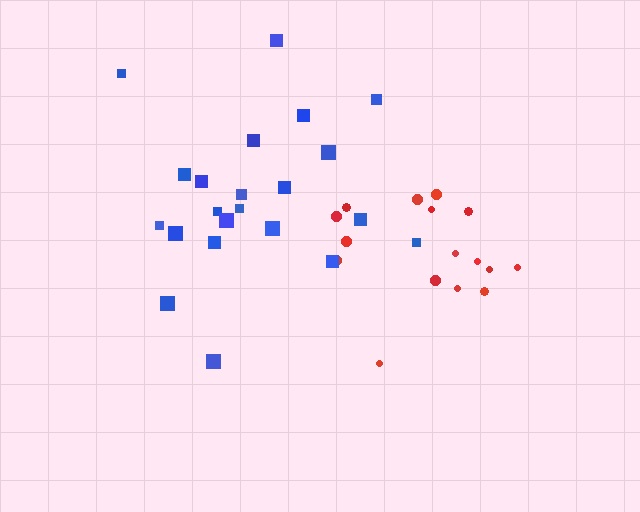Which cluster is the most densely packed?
Red.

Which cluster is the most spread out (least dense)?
Blue.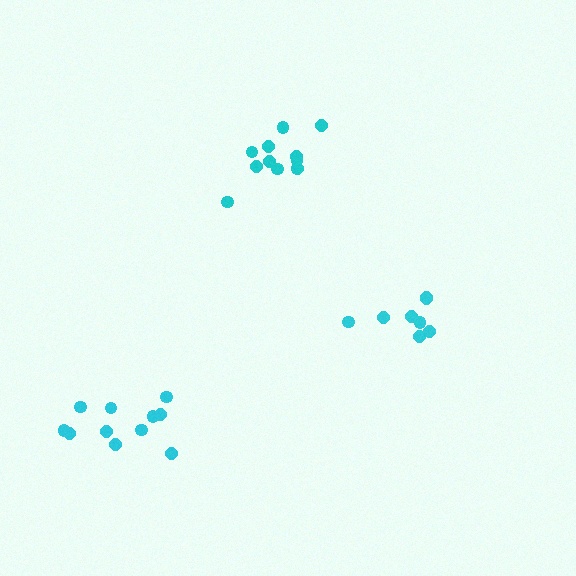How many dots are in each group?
Group 1: 12 dots, Group 2: 8 dots, Group 3: 11 dots (31 total).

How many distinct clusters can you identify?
There are 3 distinct clusters.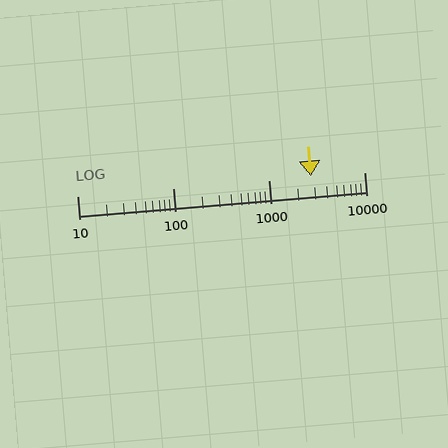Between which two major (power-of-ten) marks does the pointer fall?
The pointer is between 1000 and 10000.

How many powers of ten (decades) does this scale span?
The scale spans 3 decades, from 10 to 10000.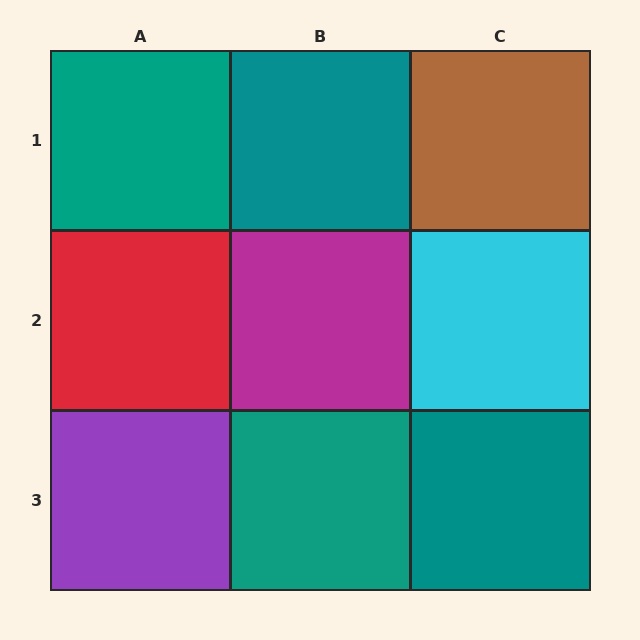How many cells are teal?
4 cells are teal.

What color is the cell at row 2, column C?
Cyan.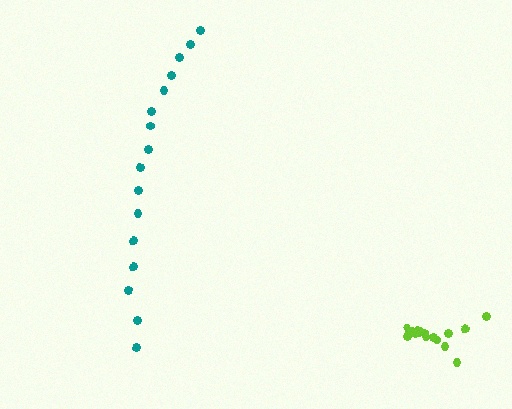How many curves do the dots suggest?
There are 2 distinct paths.